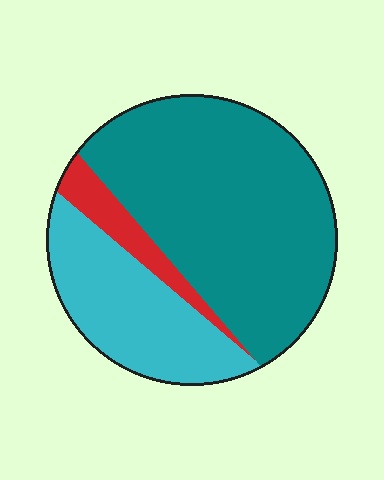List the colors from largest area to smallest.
From largest to smallest: teal, cyan, red.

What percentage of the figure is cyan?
Cyan takes up about one quarter (1/4) of the figure.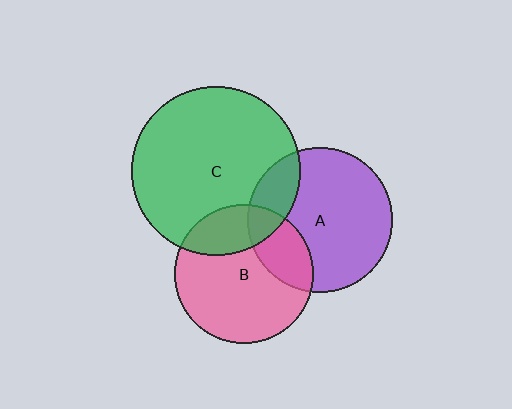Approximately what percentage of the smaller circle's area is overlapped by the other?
Approximately 25%.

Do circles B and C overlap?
Yes.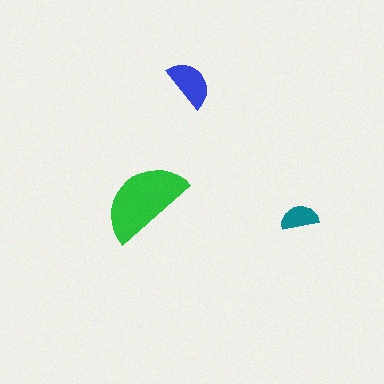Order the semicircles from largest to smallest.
the green one, the blue one, the teal one.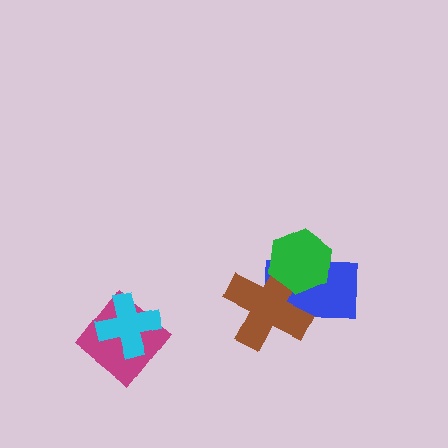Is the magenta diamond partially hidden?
Yes, it is partially covered by another shape.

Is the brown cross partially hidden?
Yes, it is partially covered by another shape.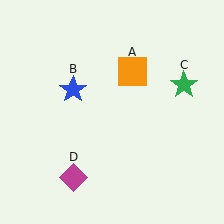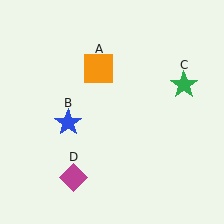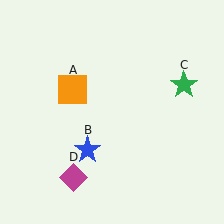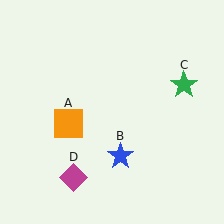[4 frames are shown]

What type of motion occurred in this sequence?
The orange square (object A), blue star (object B) rotated counterclockwise around the center of the scene.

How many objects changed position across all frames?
2 objects changed position: orange square (object A), blue star (object B).